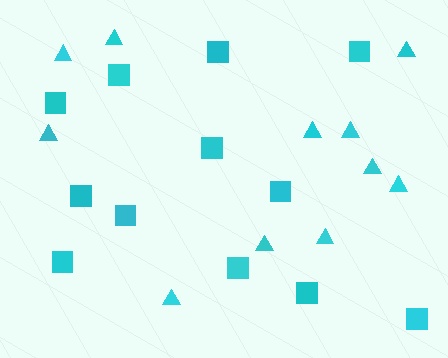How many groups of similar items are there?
There are 2 groups: one group of squares (12) and one group of triangles (11).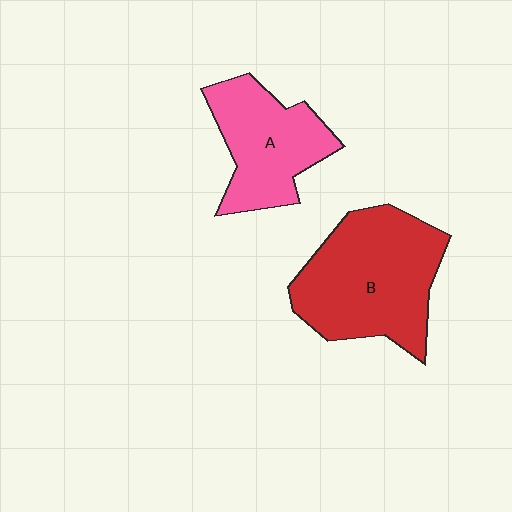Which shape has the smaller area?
Shape A (pink).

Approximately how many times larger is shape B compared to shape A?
Approximately 1.5 times.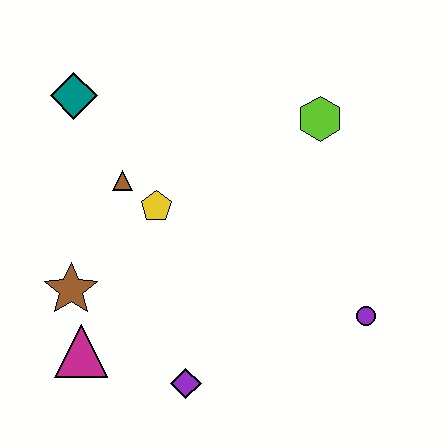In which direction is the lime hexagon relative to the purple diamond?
The lime hexagon is above the purple diamond.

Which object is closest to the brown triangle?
The yellow pentagon is closest to the brown triangle.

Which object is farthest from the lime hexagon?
The magenta triangle is farthest from the lime hexagon.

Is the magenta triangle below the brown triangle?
Yes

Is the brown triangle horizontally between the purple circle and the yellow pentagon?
No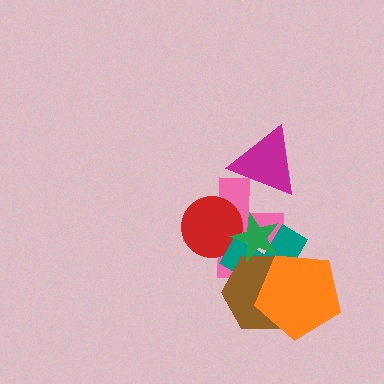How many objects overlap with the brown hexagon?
4 objects overlap with the brown hexagon.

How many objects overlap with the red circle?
2 objects overlap with the red circle.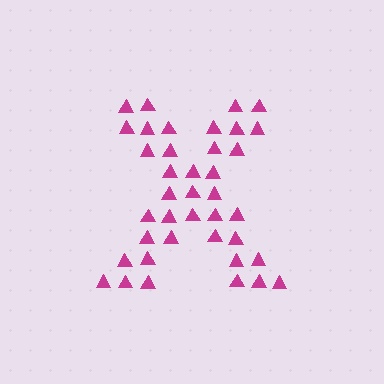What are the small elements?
The small elements are triangles.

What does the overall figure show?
The overall figure shows the letter X.